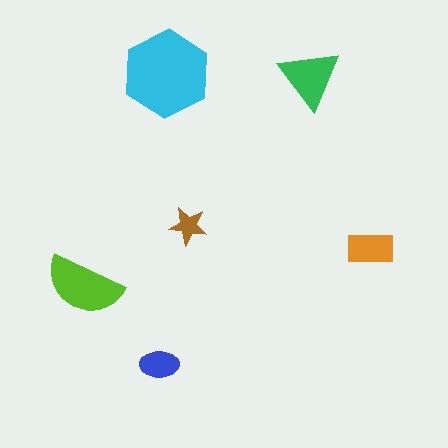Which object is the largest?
The cyan hexagon.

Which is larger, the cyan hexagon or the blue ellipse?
The cyan hexagon.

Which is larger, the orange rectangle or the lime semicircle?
The lime semicircle.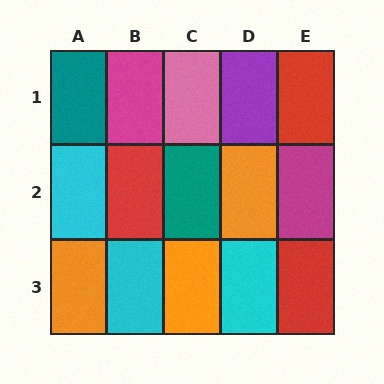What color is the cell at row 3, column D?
Cyan.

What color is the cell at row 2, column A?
Cyan.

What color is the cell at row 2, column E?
Magenta.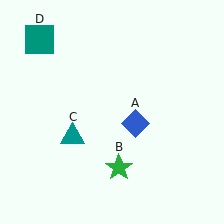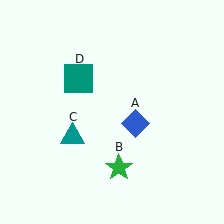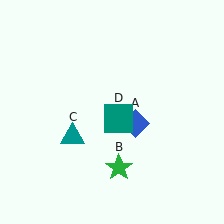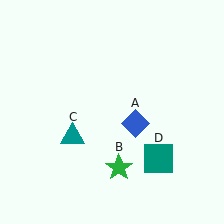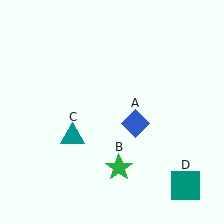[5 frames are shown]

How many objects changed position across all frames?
1 object changed position: teal square (object D).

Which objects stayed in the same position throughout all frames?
Blue diamond (object A) and green star (object B) and teal triangle (object C) remained stationary.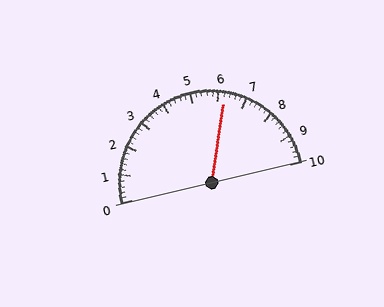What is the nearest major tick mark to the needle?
The nearest major tick mark is 6.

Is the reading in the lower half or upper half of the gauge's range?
The reading is in the upper half of the range (0 to 10).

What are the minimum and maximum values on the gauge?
The gauge ranges from 0 to 10.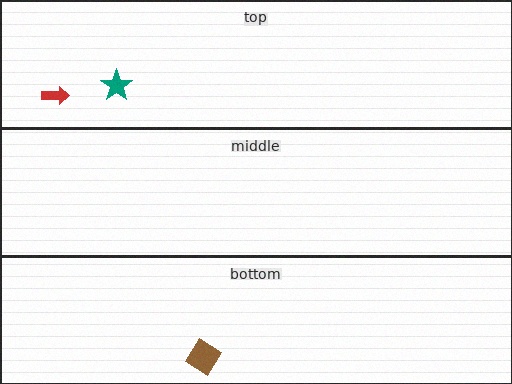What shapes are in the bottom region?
The brown diamond.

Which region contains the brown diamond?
The bottom region.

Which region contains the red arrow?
The top region.